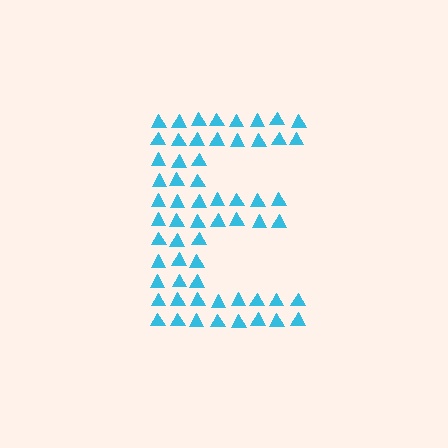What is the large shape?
The large shape is the letter E.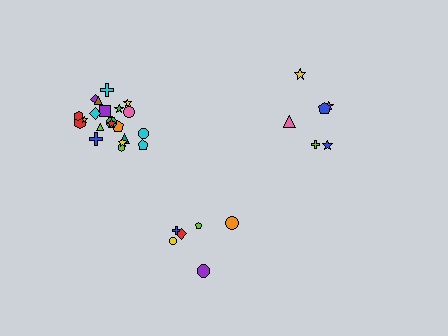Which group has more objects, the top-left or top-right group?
The top-left group.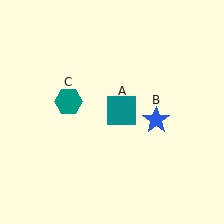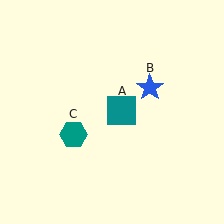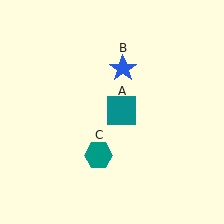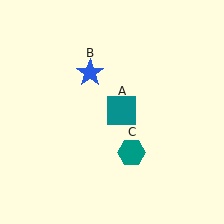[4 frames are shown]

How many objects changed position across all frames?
2 objects changed position: blue star (object B), teal hexagon (object C).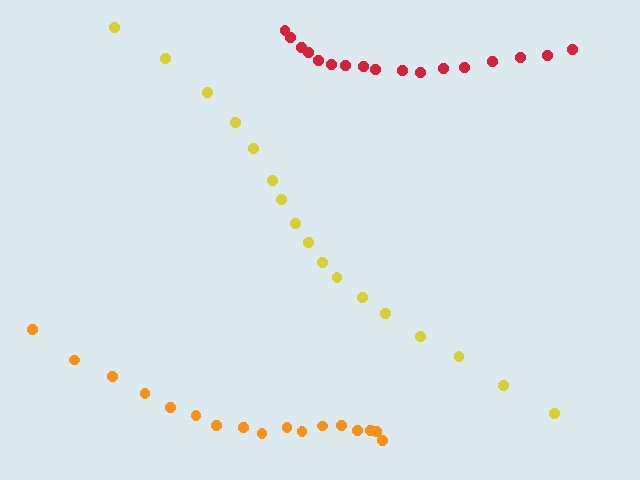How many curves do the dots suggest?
There are 3 distinct paths.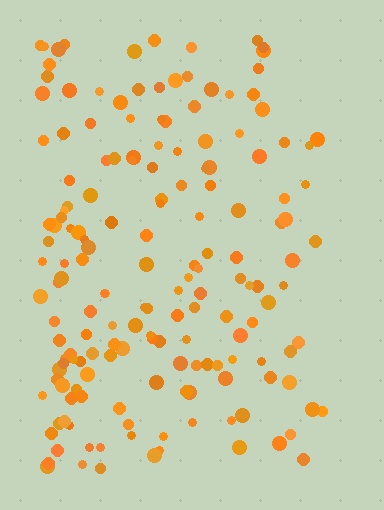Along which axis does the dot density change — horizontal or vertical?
Horizontal.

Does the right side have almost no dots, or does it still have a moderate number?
Still a moderate number, just noticeably fewer than the left.